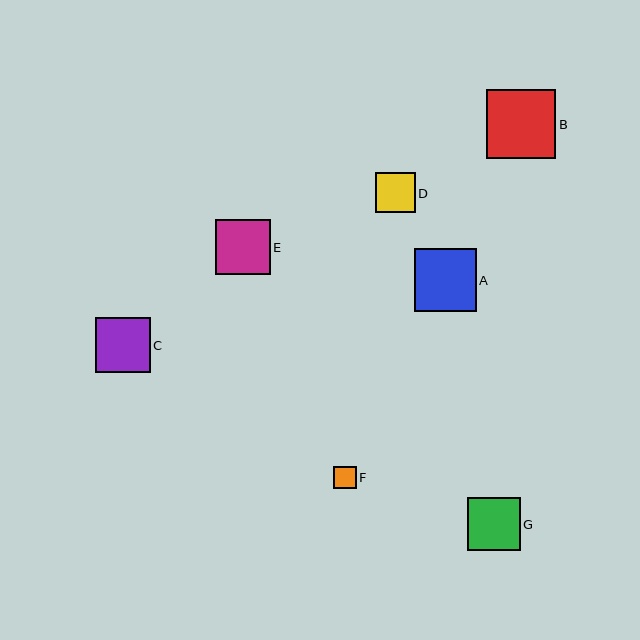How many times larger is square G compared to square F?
Square G is approximately 2.3 times the size of square F.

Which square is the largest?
Square B is the largest with a size of approximately 69 pixels.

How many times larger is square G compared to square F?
Square G is approximately 2.3 times the size of square F.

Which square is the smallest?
Square F is the smallest with a size of approximately 23 pixels.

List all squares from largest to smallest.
From largest to smallest: B, A, E, C, G, D, F.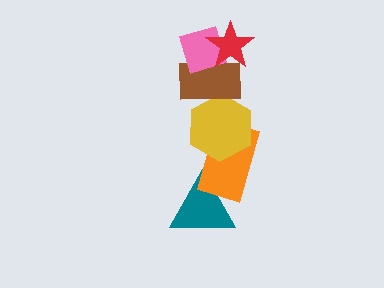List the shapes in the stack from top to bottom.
From top to bottom: the red star, the pink diamond, the brown rectangle, the yellow hexagon, the orange rectangle, the teal triangle.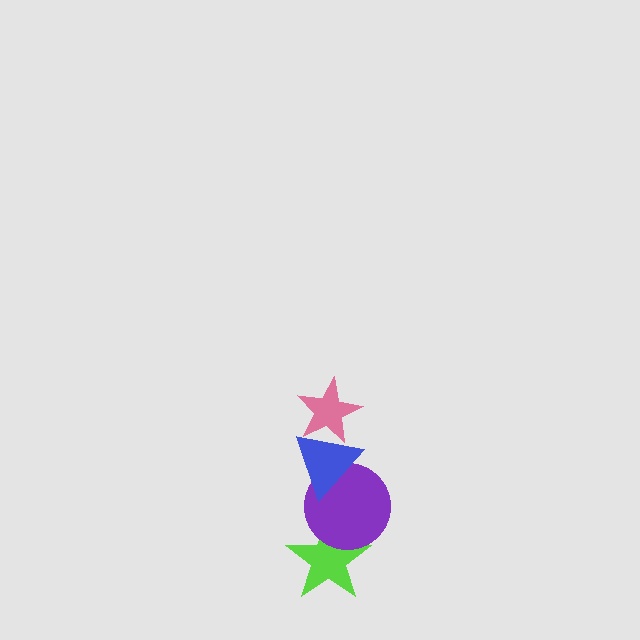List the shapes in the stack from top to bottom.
From top to bottom: the pink star, the blue triangle, the purple circle, the lime star.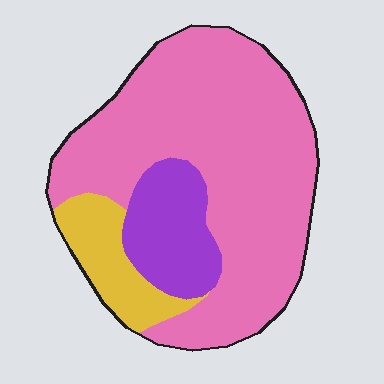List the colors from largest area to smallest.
From largest to smallest: pink, purple, yellow.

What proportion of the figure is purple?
Purple covers roughly 15% of the figure.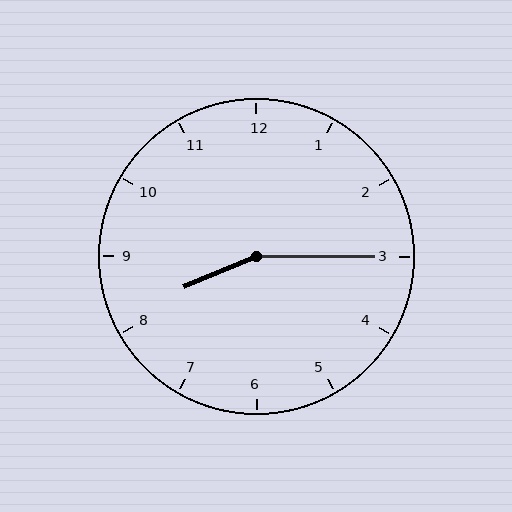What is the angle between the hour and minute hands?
Approximately 158 degrees.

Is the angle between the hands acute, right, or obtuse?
It is obtuse.